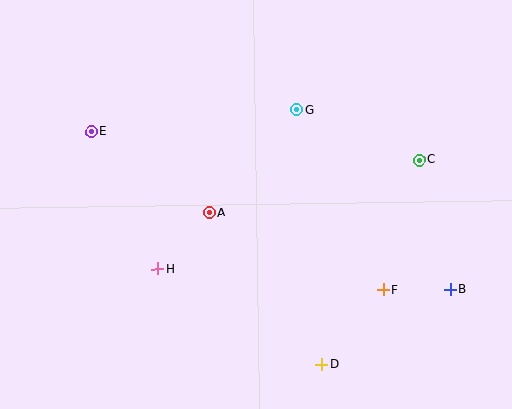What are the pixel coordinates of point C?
Point C is at (419, 160).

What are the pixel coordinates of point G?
Point G is at (296, 110).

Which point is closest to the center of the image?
Point A at (210, 213) is closest to the center.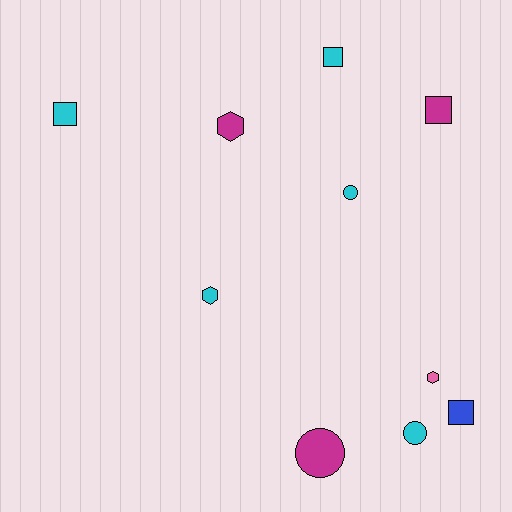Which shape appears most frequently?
Square, with 4 objects.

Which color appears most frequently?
Cyan, with 5 objects.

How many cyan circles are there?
There are 2 cyan circles.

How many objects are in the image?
There are 10 objects.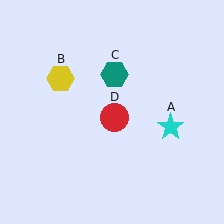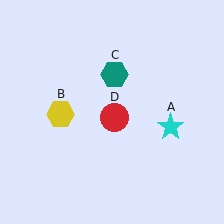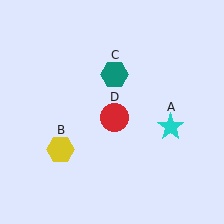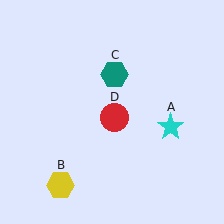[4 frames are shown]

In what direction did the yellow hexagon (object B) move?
The yellow hexagon (object B) moved down.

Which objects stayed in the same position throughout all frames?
Cyan star (object A) and teal hexagon (object C) and red circle (object D) remained stationary.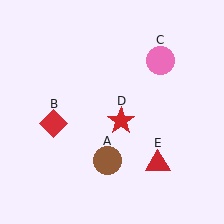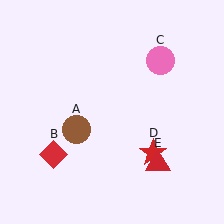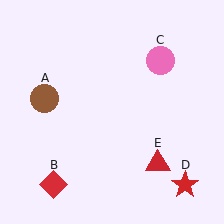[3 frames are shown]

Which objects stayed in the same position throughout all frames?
Pink circle (object C) and red triangle (object E) remained stationary.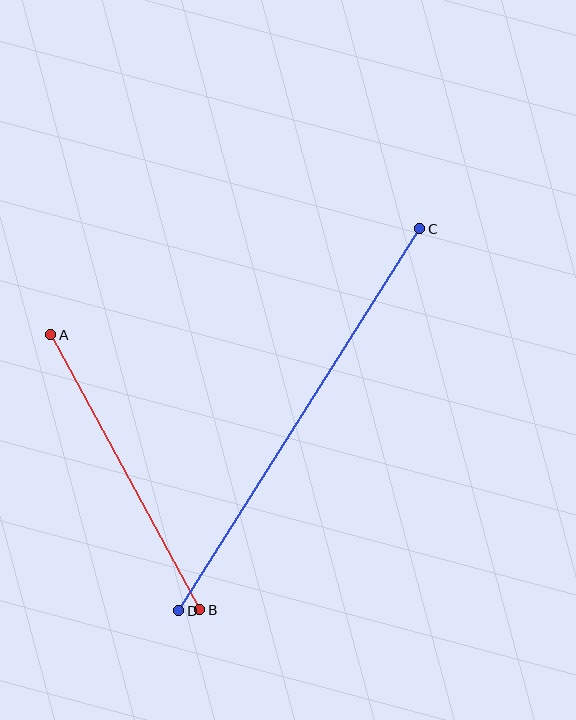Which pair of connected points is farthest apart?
Points C and D are farthest apart.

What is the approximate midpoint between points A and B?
The midpoint is at approximately (125, 472) pixels.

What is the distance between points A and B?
The distance is approximately 313 pixels.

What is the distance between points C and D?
The distance is approximately 452 pixels.